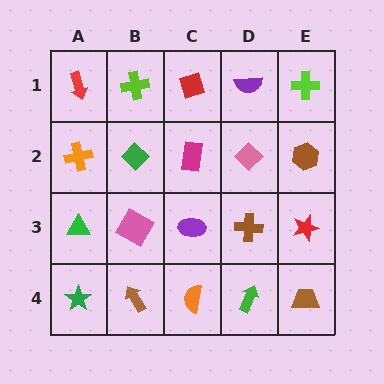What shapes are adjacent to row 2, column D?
A purple semicircle (row 1, column D), a brown cross (row 3, column D), a magenta rectangle (row 2, column C), a brown hexagon (row 2, column E).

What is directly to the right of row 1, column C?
A purple semicircle.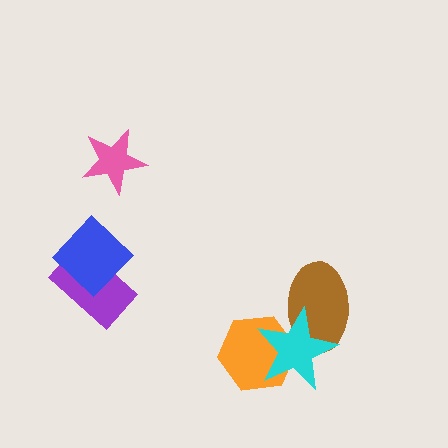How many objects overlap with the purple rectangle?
1 object overlaps with the purple rectangle.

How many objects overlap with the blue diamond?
1 object overlaps with the blue diamond.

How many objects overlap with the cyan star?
2 objects overlap with the cyan star.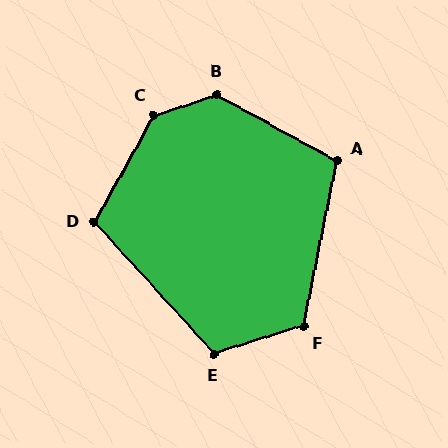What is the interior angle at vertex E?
Approximately 116 degrees (obtuse).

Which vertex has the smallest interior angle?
A, at approximately 108 degrees.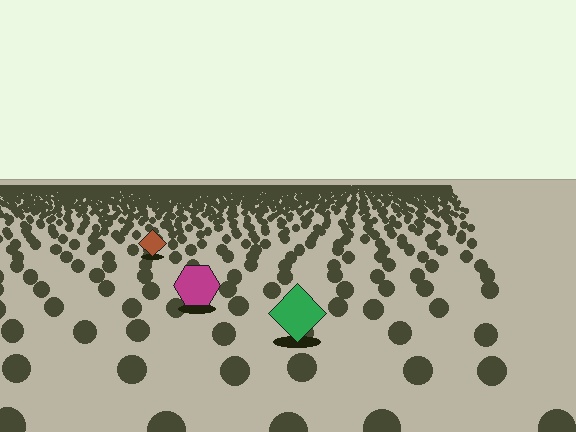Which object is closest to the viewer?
The green diamond is closest. The texture marks near it are larger and more spread out.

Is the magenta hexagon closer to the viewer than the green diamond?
No. The green diamond is closer — you can tell from the texture gradient: the ground texture is coarser near it.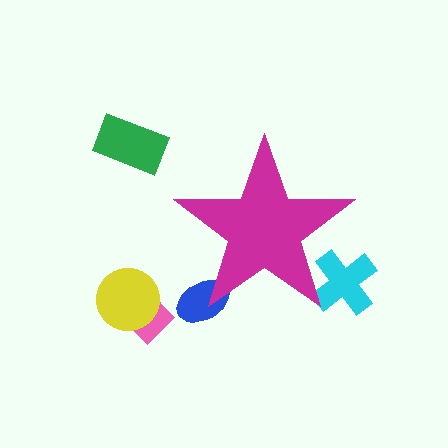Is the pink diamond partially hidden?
No, the pink diamond is fully visible.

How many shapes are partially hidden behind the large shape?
2 shapes are partially hidden.